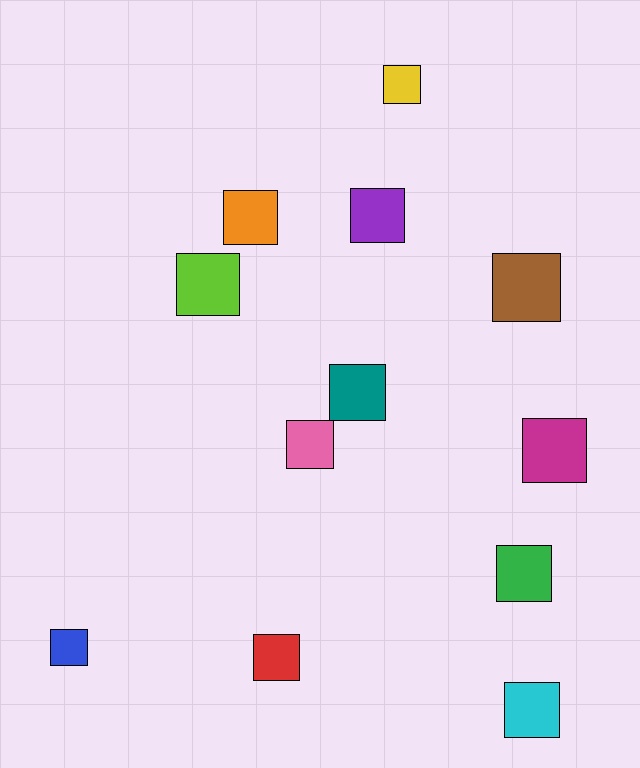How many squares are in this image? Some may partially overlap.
There are 12 squares.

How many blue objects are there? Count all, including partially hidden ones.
There is 1 blue object.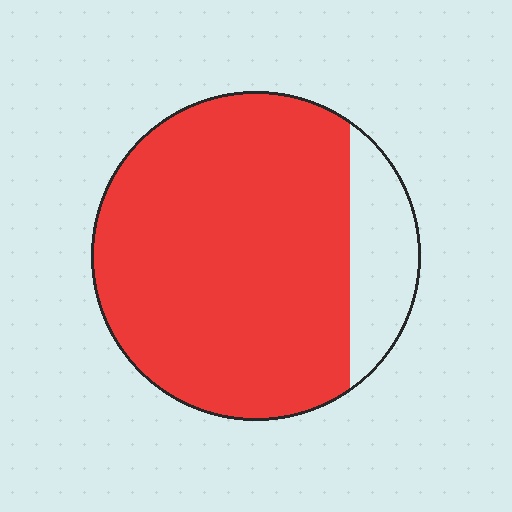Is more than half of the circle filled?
Yes.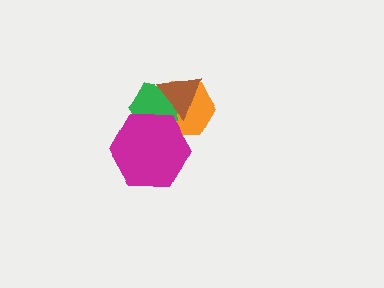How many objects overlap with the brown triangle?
2 objects overlap with the brown triangle.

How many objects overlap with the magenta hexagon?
2 objects overlap with the magenta hexagon.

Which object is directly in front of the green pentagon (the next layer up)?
The brown triangle is directly in front of the green pentagon.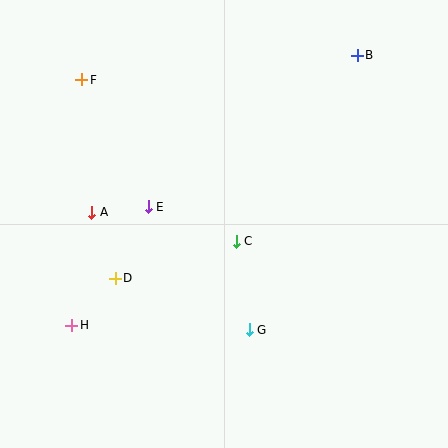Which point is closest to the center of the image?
Point C at (236, 241) is closest to the center.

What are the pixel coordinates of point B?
Point B is at (357, 55).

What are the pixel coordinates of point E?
Point E is at (148, 207).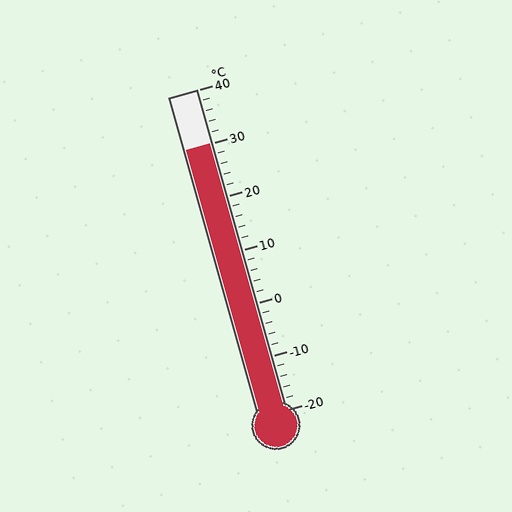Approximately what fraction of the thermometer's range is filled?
The thermometer is filled to approximately 85% of its range.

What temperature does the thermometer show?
The thermometer shows approximately 30°C.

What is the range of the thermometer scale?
The thermometer scale ranges from -20°C to 40°C.